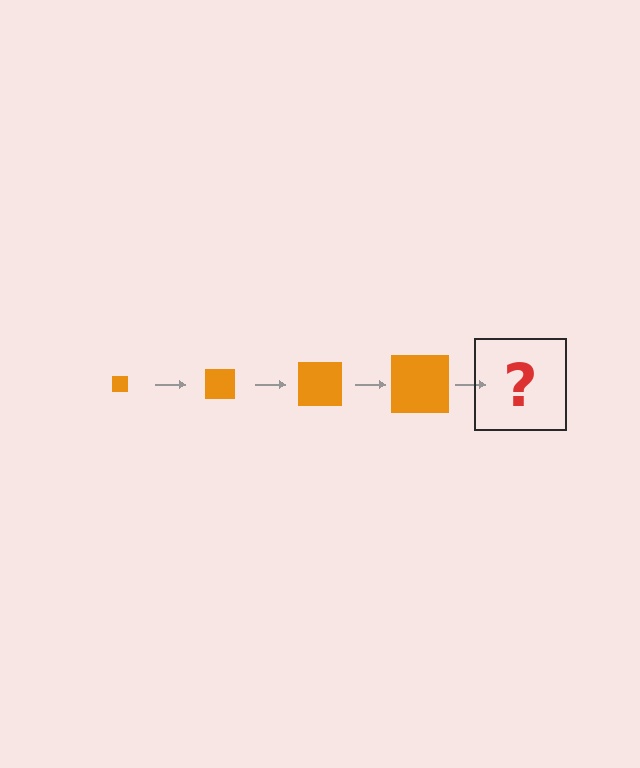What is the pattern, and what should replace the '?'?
The pattern is that the square gets progressively larger each step. The '?' should be an orange square, larger than the previous one.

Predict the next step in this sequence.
The next step is an orange square, larger than the previous one.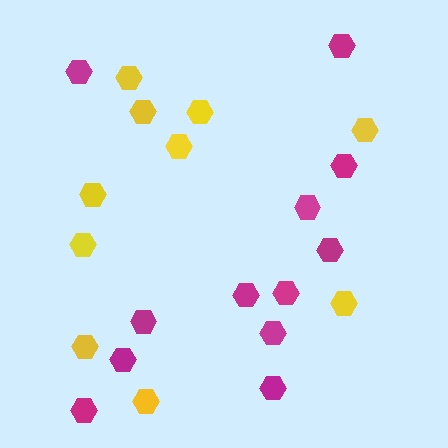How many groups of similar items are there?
There are 2 groups: one group of yellow hexagons (10) and one group of magenta hexagons (12).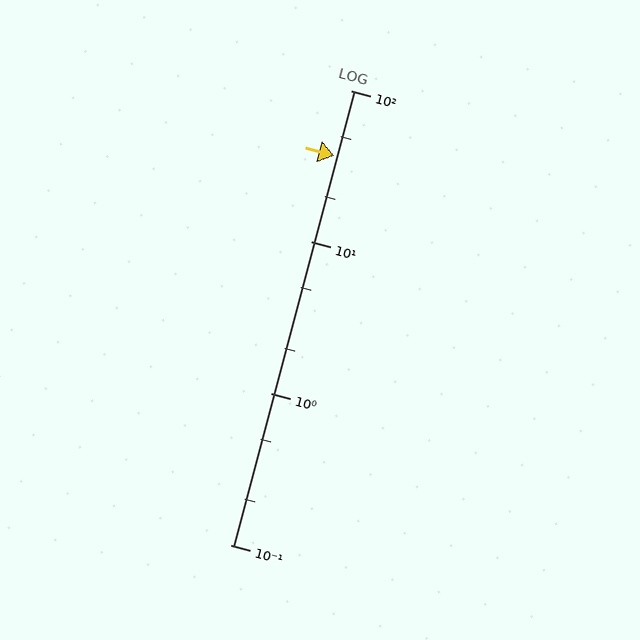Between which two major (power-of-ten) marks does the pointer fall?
The pointer is between 10 and 100.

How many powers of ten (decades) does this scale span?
The scale spans 3 decades, from 0.1 to 100.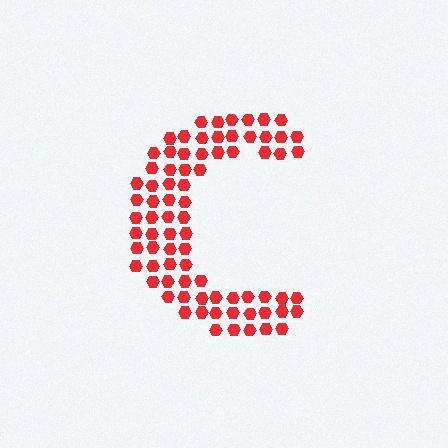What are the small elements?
The small elements are hexagons.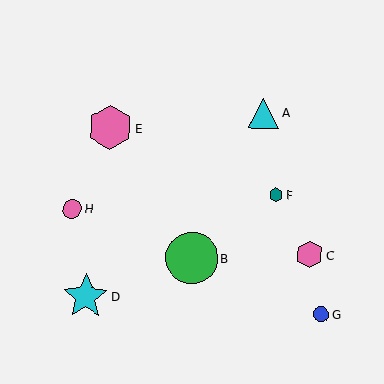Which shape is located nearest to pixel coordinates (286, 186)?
The teal hexagon (labeled F) at (276, 195) is nearest to that location.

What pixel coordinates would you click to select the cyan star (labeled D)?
Click at (86, 296) to select the cyan star D.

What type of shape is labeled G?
Shape G is a blue circle.